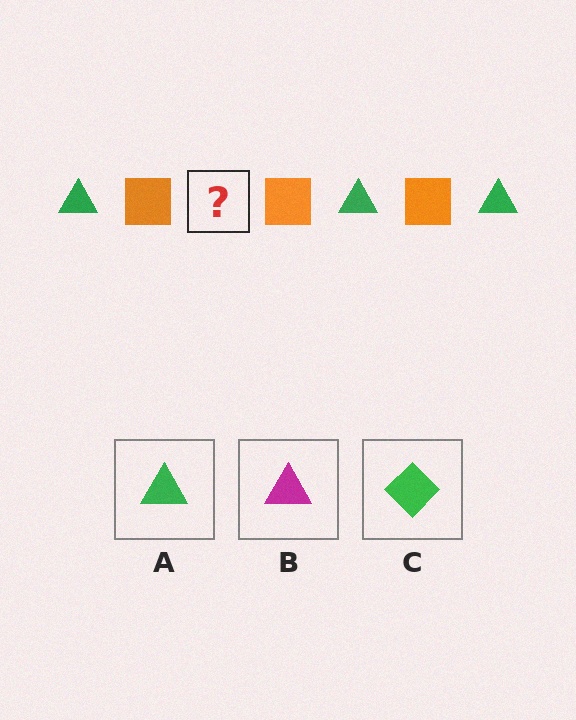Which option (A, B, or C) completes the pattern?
A.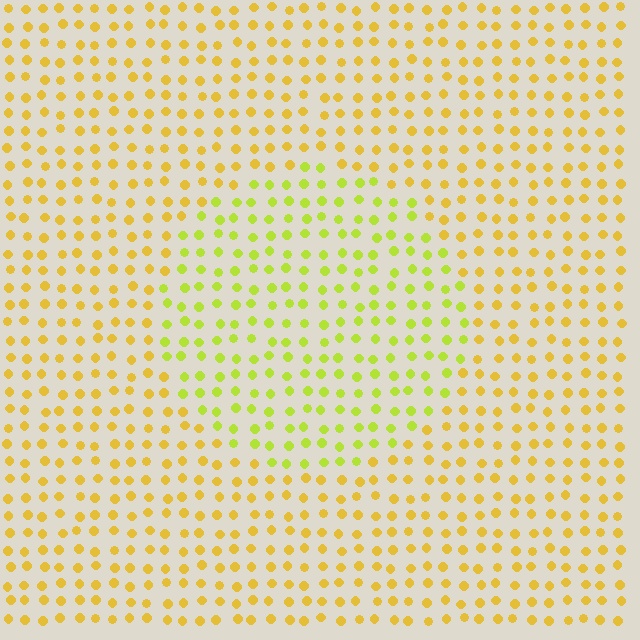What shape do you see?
I see a circle.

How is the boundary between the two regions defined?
The boundary is defined purely by a slight shift in hue (about 30 degrees). Spacing, size, and orientation are identical on both sides.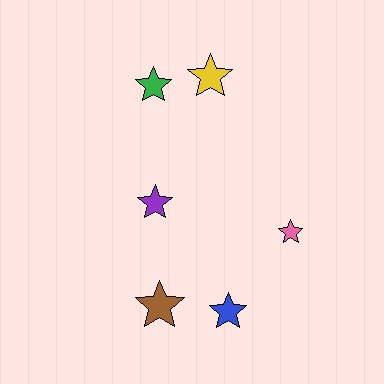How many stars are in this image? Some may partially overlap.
There are 6 stars.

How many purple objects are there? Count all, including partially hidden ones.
There is 1 purple object.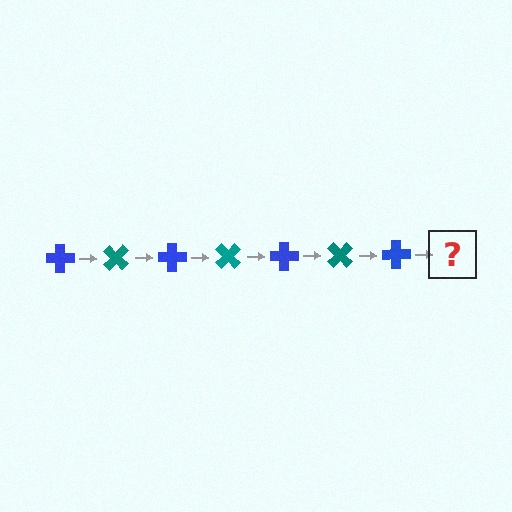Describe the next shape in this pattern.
It should be a teal cross, rotated 315 degrees from the start.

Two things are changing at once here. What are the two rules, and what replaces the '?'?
The two rules are that it rotates 45 degrees each step and the color cycles through blue and teal. The '?' should be a teal cross, rotated 315 degrees from the start.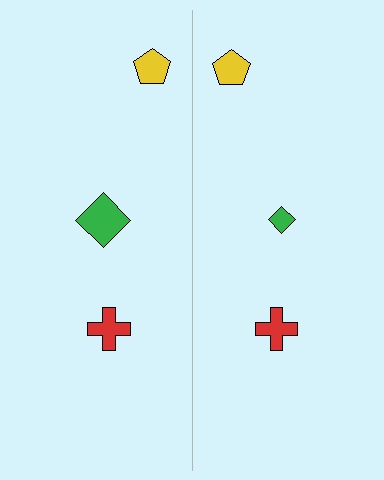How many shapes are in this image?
There are 6 shapes in this image.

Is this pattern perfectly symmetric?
No, the pattern is not perfectly symmetric. The green diamond on the right side has a different size than its mirror counterpart.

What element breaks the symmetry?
The green diamond on the right side has a different size than its mirror counterpart.